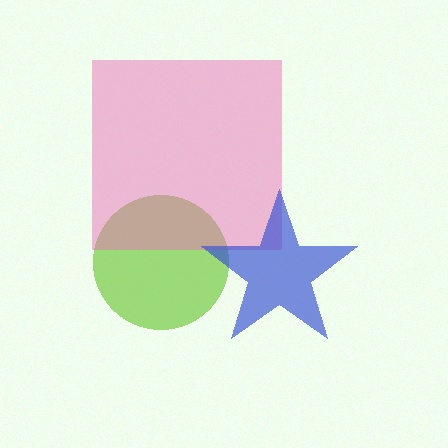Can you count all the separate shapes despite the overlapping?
Yes, there are 3 separate shapes.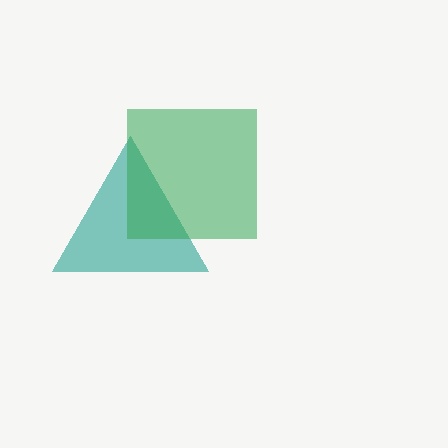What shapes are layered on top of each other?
The layered shapes are: a teal triangle, a green square.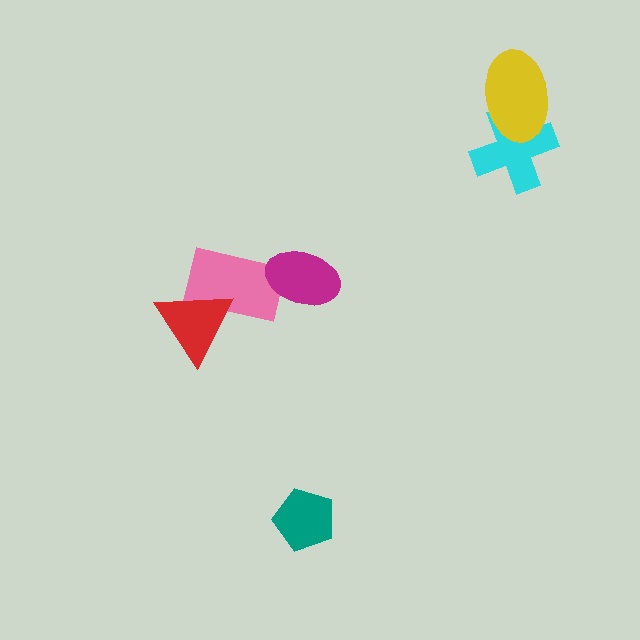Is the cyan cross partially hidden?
Yes, it is partially covered by another shape.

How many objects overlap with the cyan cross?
1 object overlaps with the cyan cross.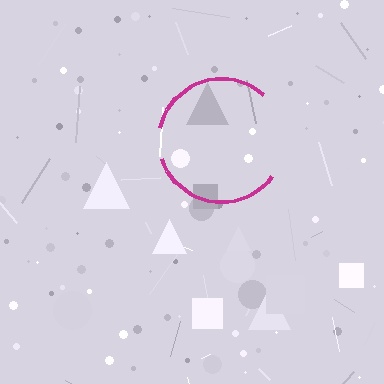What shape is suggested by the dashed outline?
The dashed outline suggests a circle.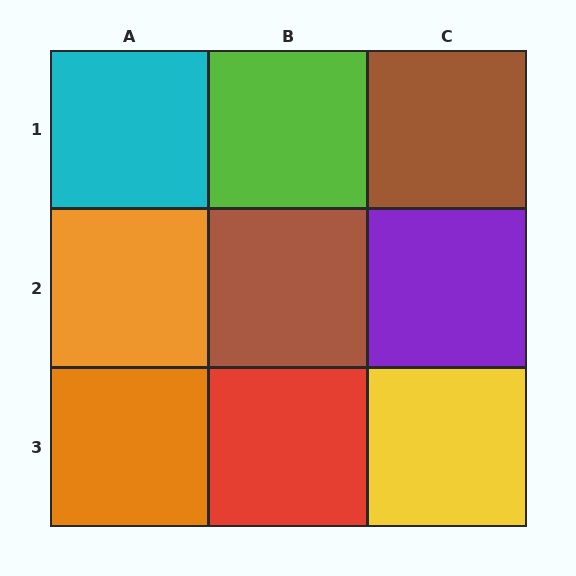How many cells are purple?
1 cell is purple.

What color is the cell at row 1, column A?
Cyan.